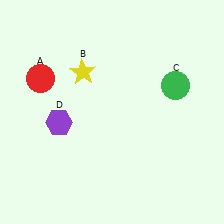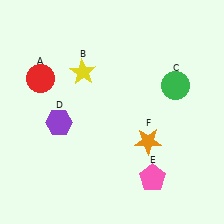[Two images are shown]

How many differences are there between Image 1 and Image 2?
There are 2 differences between the two images.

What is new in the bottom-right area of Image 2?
An orange star (F) was added in the bottom-right area of Image 2.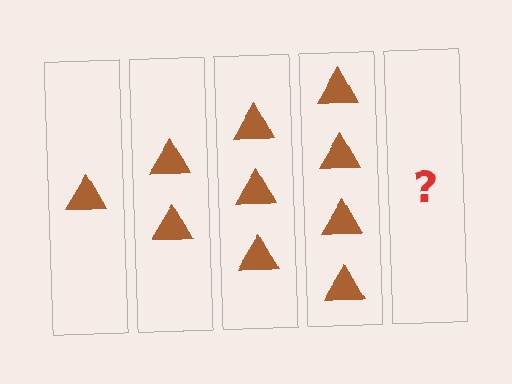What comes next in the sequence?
The next element should be 5 triangles.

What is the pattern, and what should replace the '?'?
The pattern is that each step adds one more triangle. The '?' should be 5 triangles.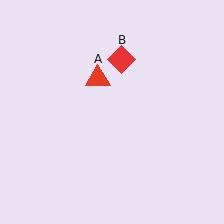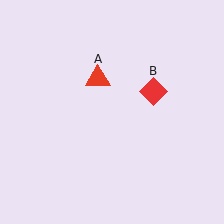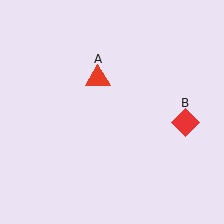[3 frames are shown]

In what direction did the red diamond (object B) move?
The red diamond (object B) moved down and to the right.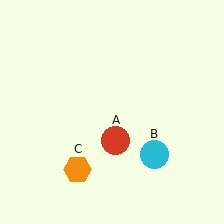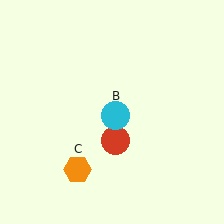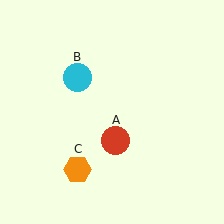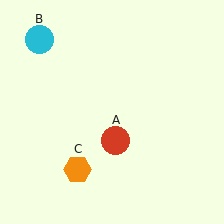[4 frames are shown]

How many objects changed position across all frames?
1 object changed position: cyan circle (object B).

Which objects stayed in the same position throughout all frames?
Red circle (object A) and orange hexagon (object C) remained stationary.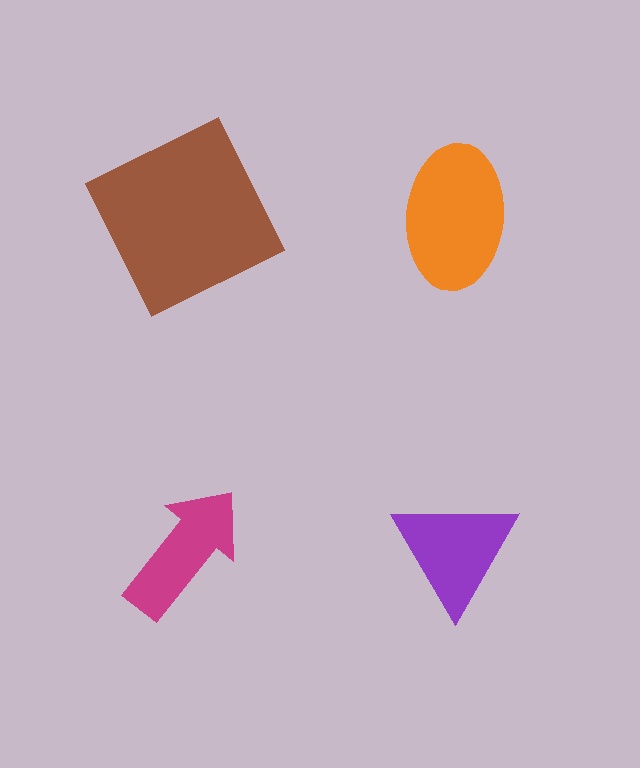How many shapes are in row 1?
2 shapes.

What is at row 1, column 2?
An orange ellipse.